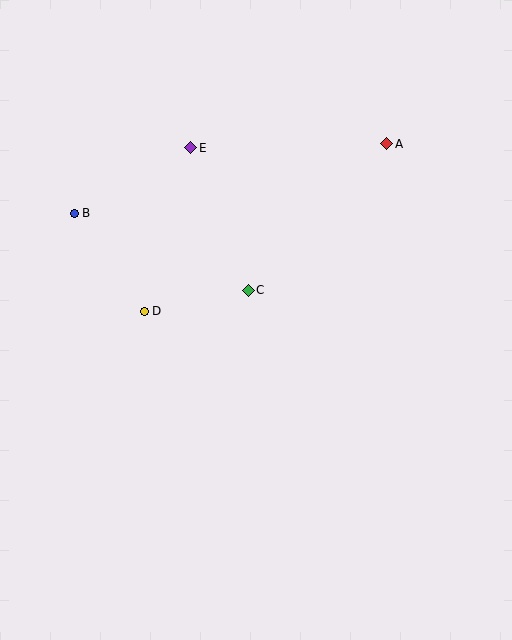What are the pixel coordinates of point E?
Point E is at (191, 148).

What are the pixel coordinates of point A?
Point A is at (387, 144).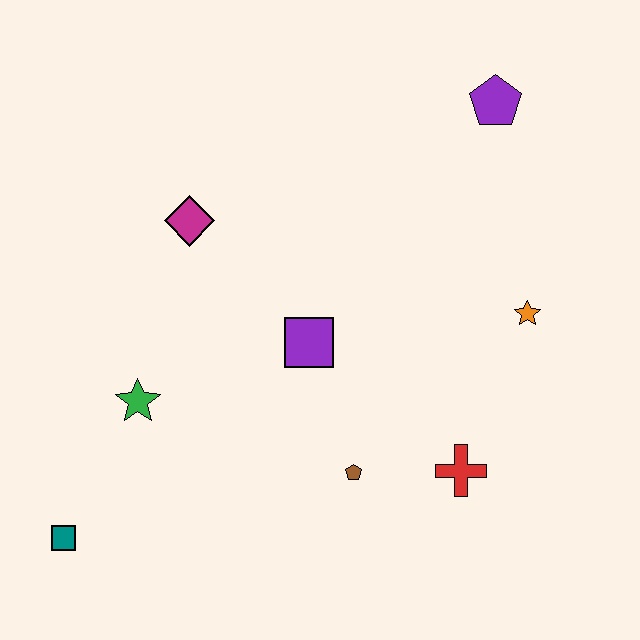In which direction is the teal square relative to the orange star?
The teal square is to the left of the orange star.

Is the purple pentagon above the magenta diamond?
Yes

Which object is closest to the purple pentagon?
The orange star is closest to the purple pentagon.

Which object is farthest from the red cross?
The teal square is farthest from the red cross.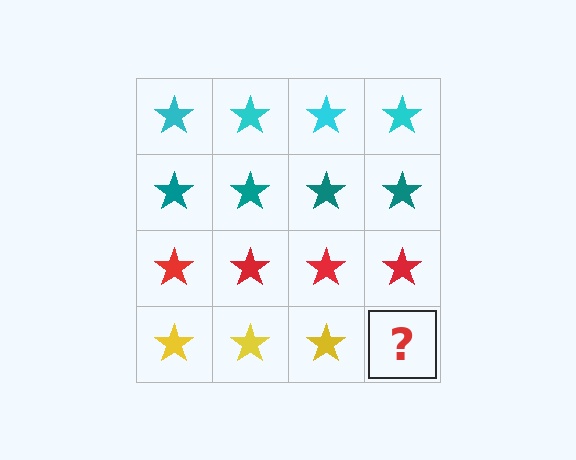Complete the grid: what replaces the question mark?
The question mark should be replaced with a yellow star.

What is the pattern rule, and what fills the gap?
The rule is that each row has a consistent color. The gap should be filled with a yellow star.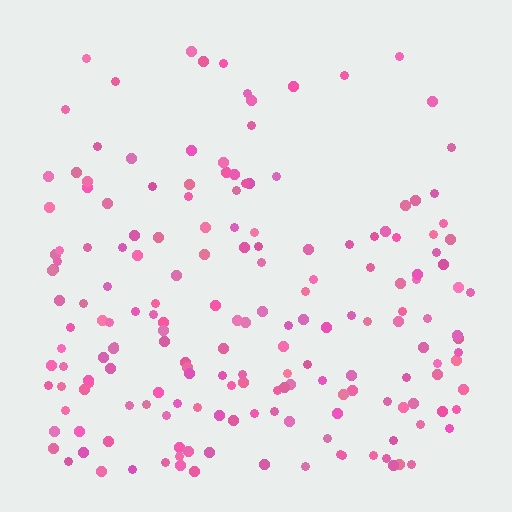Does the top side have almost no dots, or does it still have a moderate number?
Still a moderate number, just noticeably fewer than the bottom.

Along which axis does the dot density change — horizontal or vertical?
Vertical.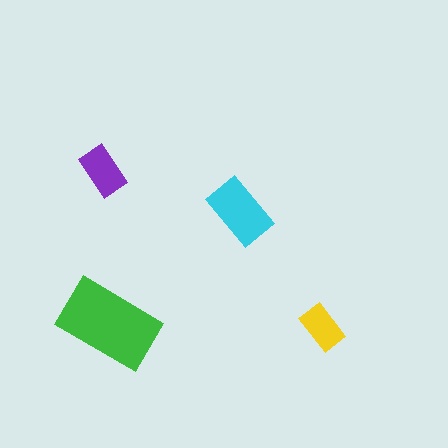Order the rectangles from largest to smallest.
the green one, the cyan one, the purple one, the yellow one.